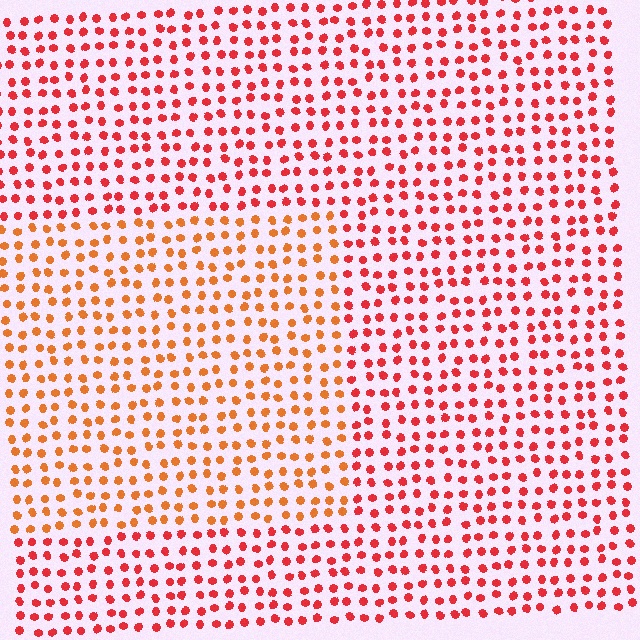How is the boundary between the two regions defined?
The boundary is defined purely by a slight shift in hue (about 28 degrees). Spacing, size, and orientation are identical on both sides.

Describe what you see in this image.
The image is filled with small red elements in a uniform arrangement. A rectangle-shaped region is visible where the elements are tinted to a slightly different hue, forming a subtle color boundary.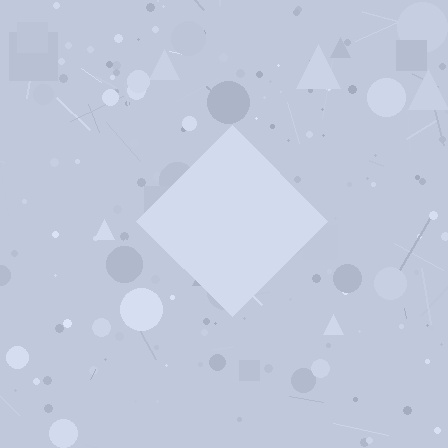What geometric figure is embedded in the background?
A diamond is embedded in the background.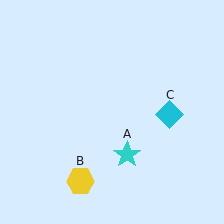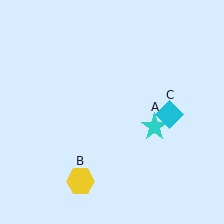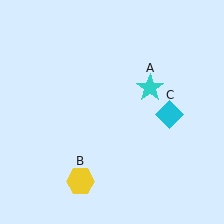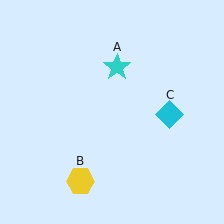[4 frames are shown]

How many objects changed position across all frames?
1 object changed position: cyan star (object A).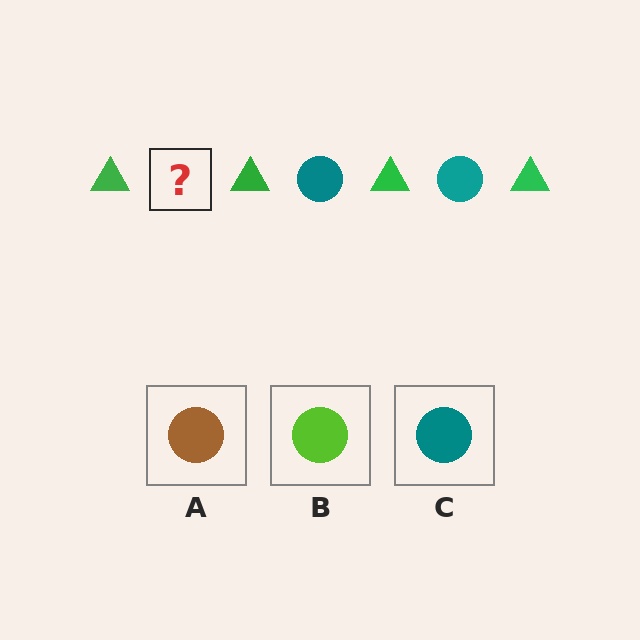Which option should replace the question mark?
Option C.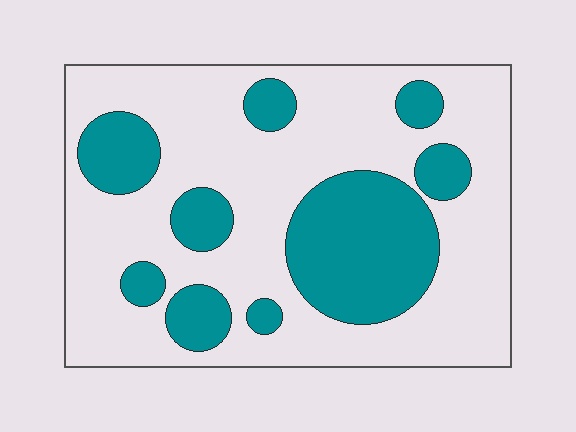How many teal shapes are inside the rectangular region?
9.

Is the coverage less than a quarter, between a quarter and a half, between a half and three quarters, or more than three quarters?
Between a quarter and a half.